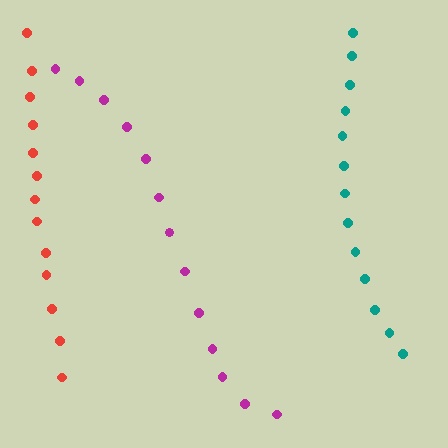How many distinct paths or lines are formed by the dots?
There are 3 distinct paths.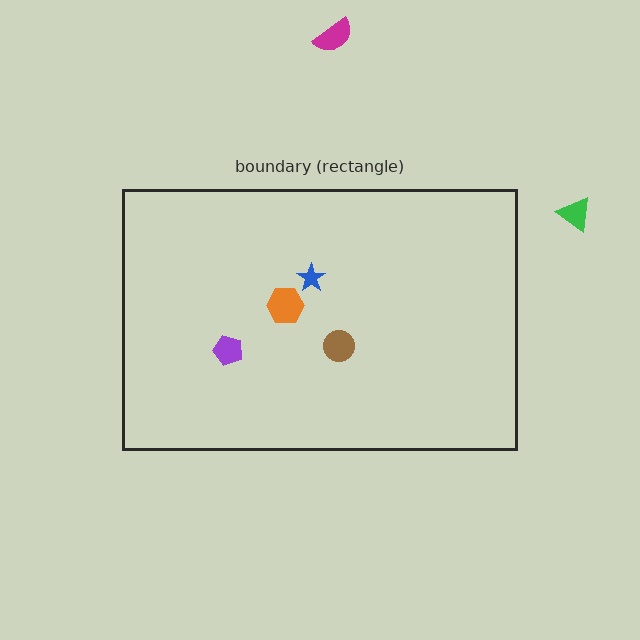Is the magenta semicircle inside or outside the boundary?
Outside.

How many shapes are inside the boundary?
4 inside, 2 outside.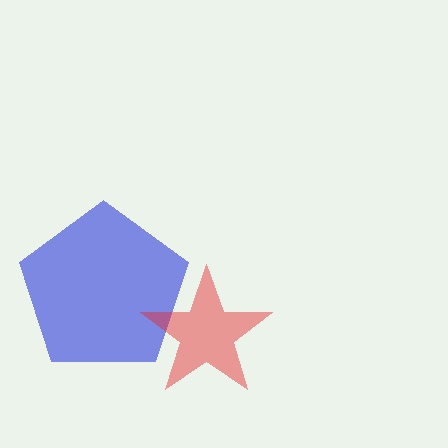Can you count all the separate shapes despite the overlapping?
Yes, there are 2 separate shapes.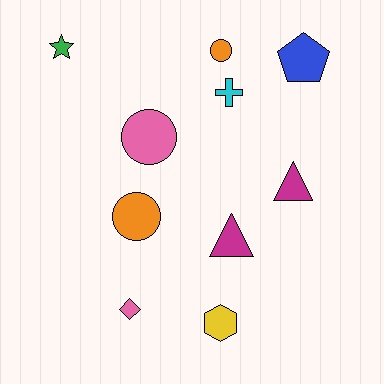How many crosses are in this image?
There is 1 cross.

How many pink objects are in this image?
There are 2 pink objects.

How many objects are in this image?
There are 10 objects.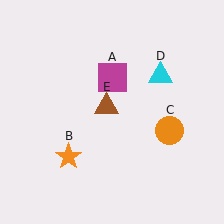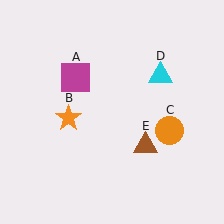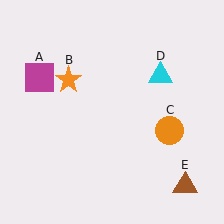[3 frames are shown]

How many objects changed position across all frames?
3 objects changed position: magenta square (object A), orange star (object B), brown triangle (object E).